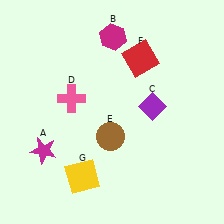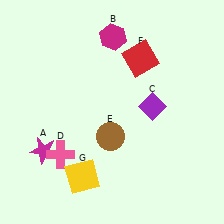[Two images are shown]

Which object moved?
The pink cross (D) moved down.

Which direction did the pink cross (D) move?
The pink cross (D) moved down.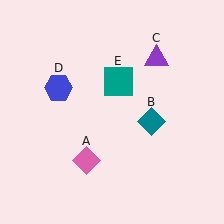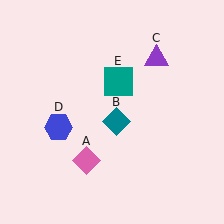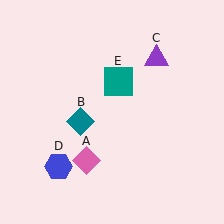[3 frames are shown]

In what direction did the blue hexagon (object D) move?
The blue hexagon (object D) moved down.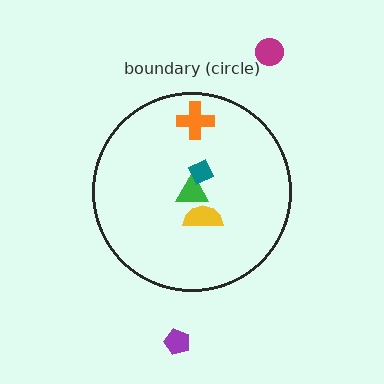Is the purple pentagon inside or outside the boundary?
Outside.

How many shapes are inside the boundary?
4 inside, 2 outside.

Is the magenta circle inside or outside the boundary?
Outside.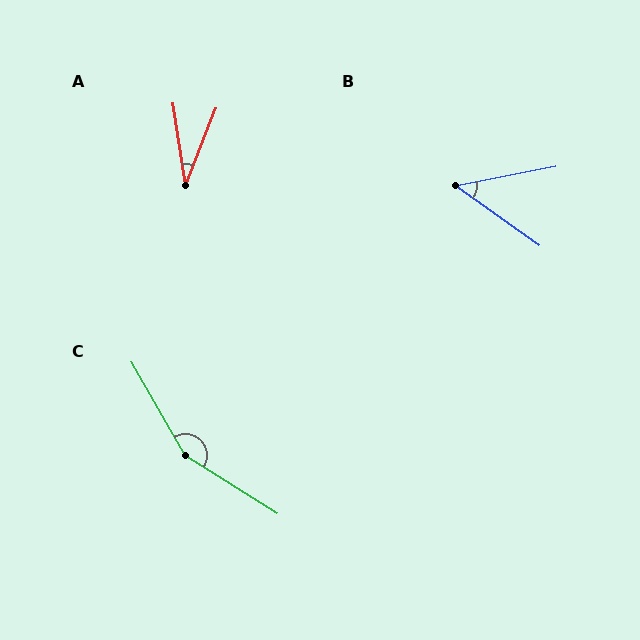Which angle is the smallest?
A, at approximately 30 degrees.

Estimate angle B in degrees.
Approximately 46 degrees.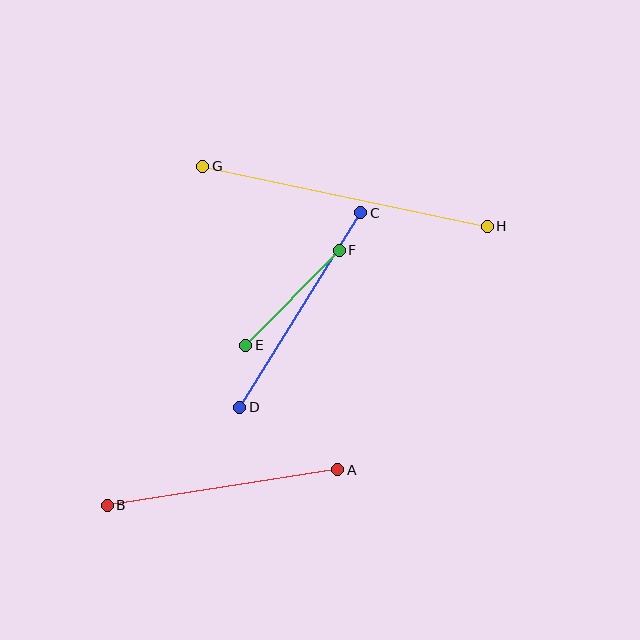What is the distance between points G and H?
The distance is approximately 290 pixels.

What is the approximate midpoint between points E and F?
The midpoint is at approximately (293, 298) pixels.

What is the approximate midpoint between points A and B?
The midpoint is at approximately (222, 487) pixels.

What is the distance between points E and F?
The distance is approximately 133 pixels.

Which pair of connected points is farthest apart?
Points G and H are farthest apart.